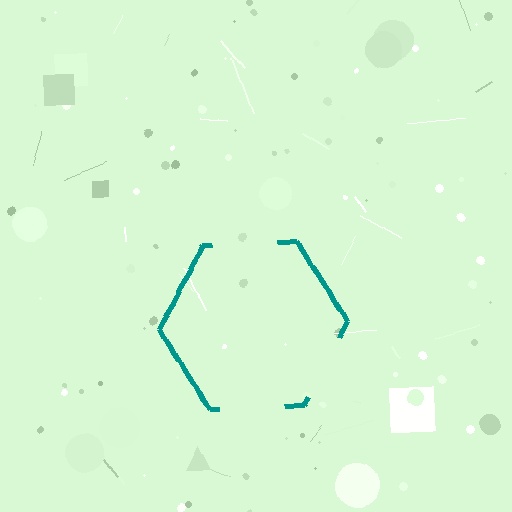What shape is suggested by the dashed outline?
The dashed outline suggests a hexagon.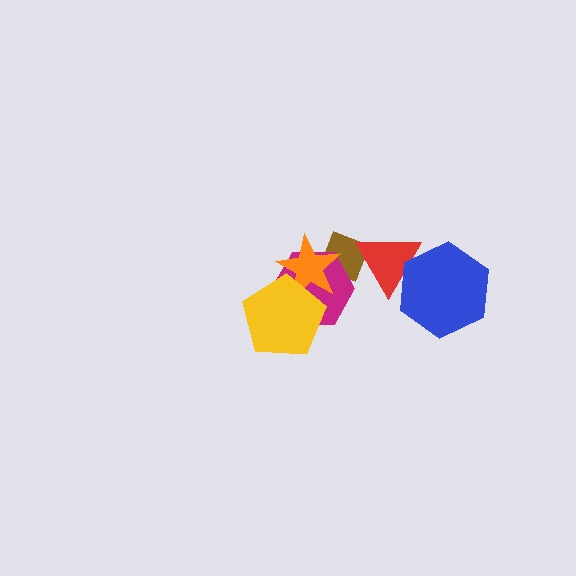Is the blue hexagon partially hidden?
No, no other shape covers it.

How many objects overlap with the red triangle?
2 objects overlap with the red triangle.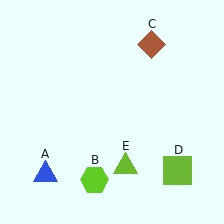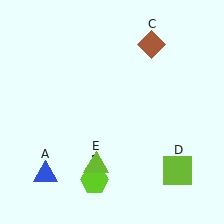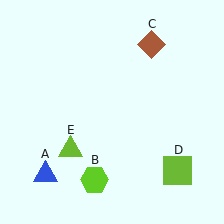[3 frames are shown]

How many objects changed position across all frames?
1 object changed position: lime triangle (object E).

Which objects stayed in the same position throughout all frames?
Blue triangle (object A) and lime hexagon (object B) and brown diamond (object C) and lime square (object D) remained stationary.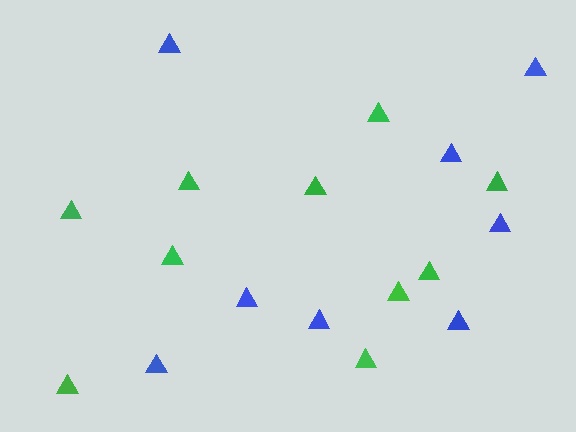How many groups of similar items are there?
There are 2 groups: one group of blue triangles (8) and one group of green triangles (10).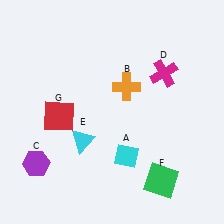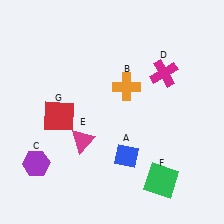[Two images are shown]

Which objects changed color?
A changed from cyan to blue. E changed from cyan to magenta.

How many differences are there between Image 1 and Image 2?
There are 2 differences between the two images.